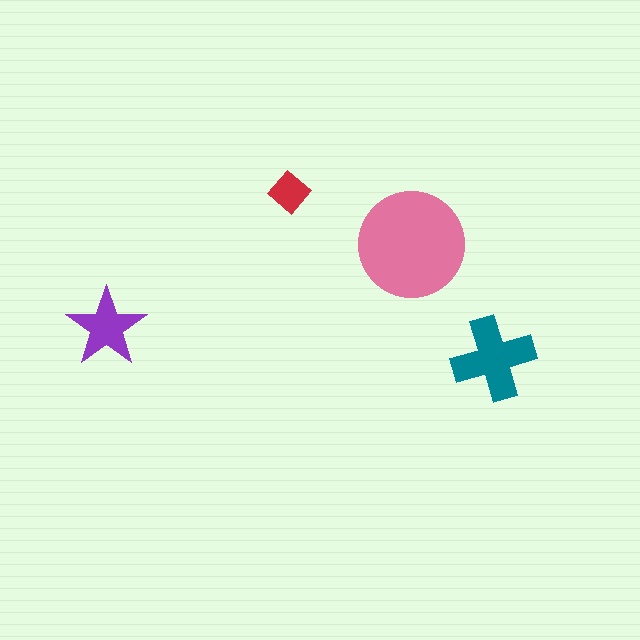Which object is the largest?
The pink circle.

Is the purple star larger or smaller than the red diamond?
Larger.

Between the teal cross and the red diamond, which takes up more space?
The teal cross.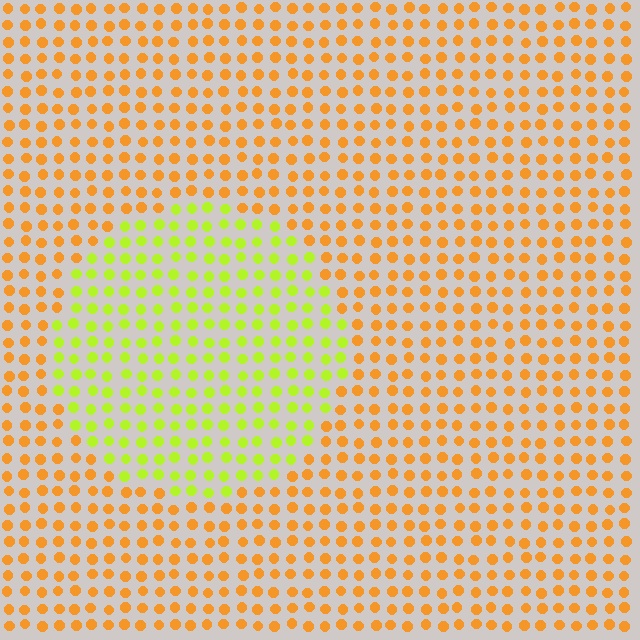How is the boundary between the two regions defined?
The boundary is defined purely by a slight shift in hue (about 47 degrees). Spacing, size, and orientation are identical on both sides.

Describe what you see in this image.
The image is filled with small orange elements in a uniform arrangement. A circle-shaped region is visible where the elements are tinted to a slightly different hue, forming a subtle color boundary.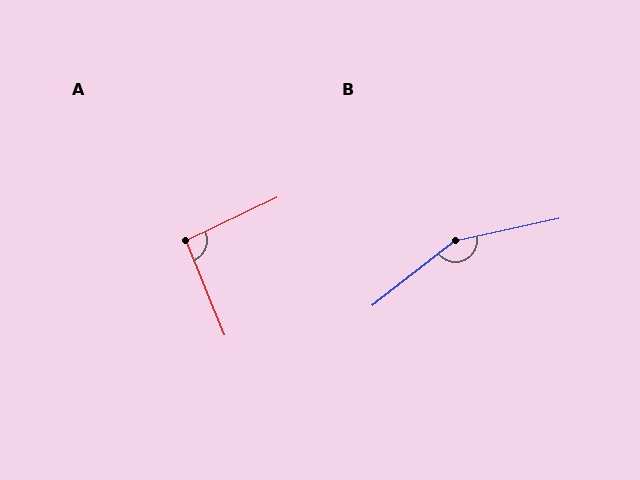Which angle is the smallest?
A, at approximately 93 degrees.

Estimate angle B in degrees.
Approximately 154 degrees.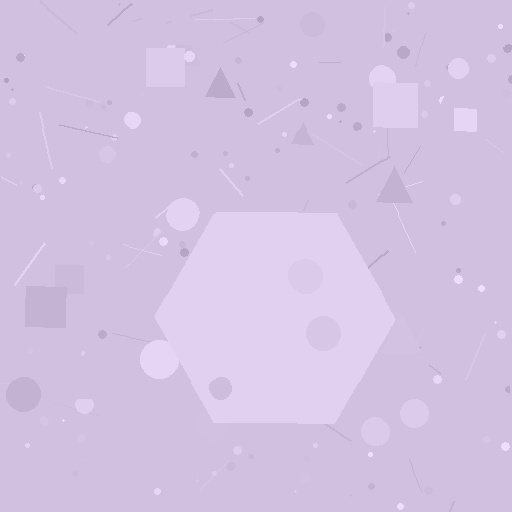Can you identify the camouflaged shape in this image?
The camouflaged shape is a hexagon.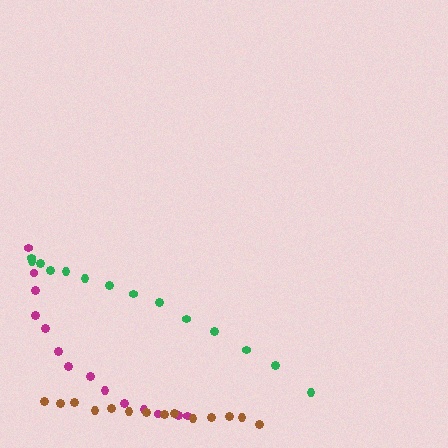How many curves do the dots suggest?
There are 3 distinct paths.